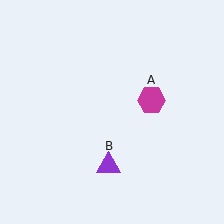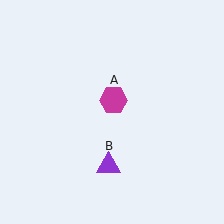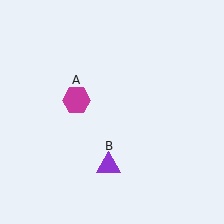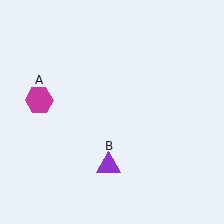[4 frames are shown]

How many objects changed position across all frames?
1 object changed position: magenta hexagon (object A).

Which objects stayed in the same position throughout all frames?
Purple triangle (object B) remained stationary.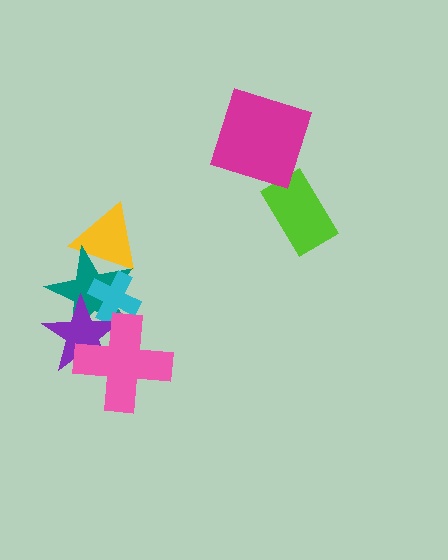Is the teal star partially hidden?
Yes, it is partially covered by another shape.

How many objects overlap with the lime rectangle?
0 objects overlap with the lime rectangle.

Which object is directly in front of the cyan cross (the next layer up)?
The purple star is directly in front of the cyan cross.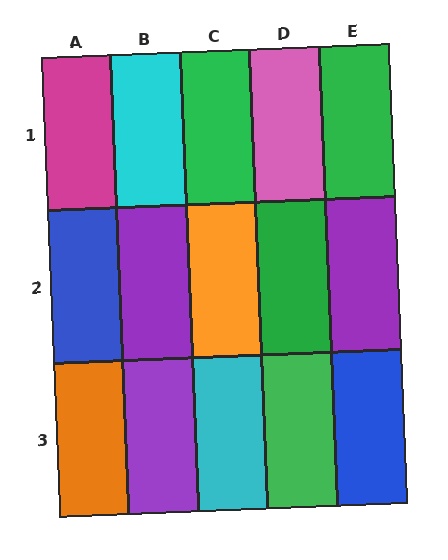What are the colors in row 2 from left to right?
Blue, purple, orange, green, purple.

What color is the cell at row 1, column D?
Pink.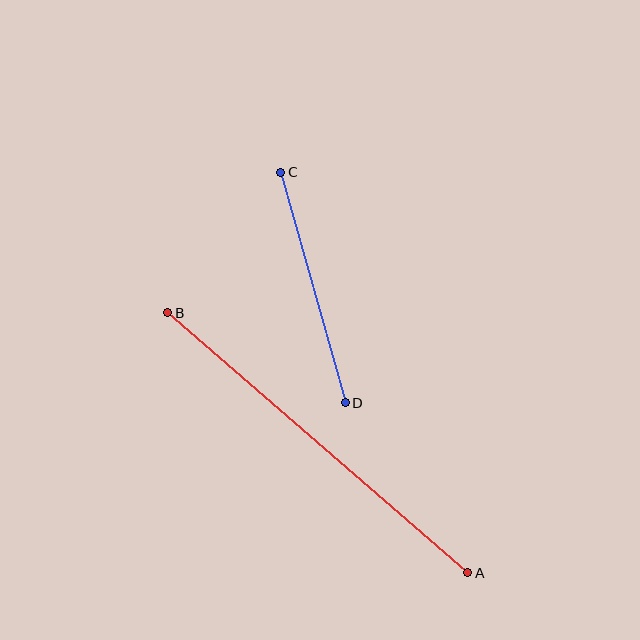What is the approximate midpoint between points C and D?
The midpoint is at approximately (313, 287) pixels.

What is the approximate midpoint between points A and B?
The midpoint is at approximately (318, 443) pixels.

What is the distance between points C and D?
The distance is approximately 239 pixels.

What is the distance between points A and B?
The distance is approximately 397 pixels.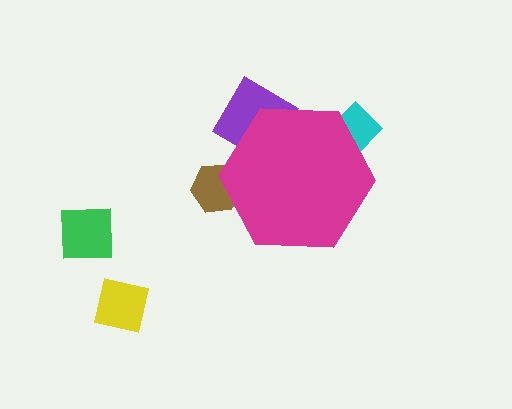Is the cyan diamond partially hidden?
Yes, the cyan diamond is partially hidden behind the magenta hexagon.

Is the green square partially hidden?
No, the green square is fully visible.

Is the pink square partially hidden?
Yes, the pink square is partially hidden behind the magenta hexagon.